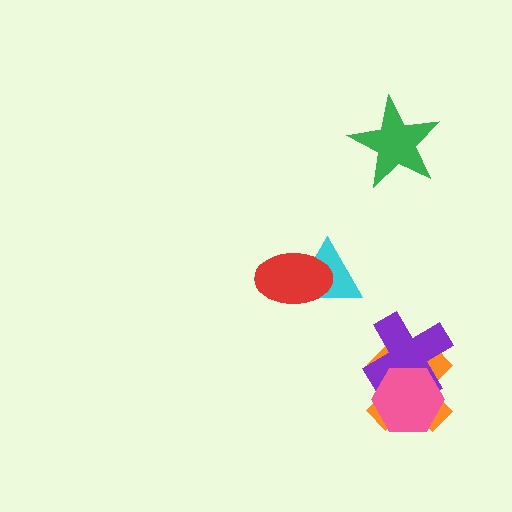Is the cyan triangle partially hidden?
Yes, it is partially covered by another shape.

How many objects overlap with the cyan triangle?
1 object overlaps with the cyan triangle.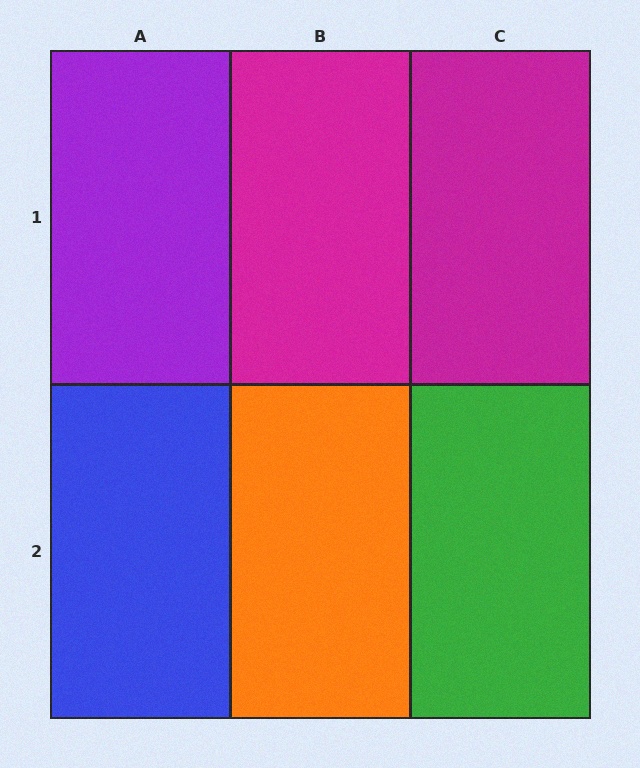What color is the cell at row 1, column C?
Magenta.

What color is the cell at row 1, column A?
Purple.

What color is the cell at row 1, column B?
Magenta.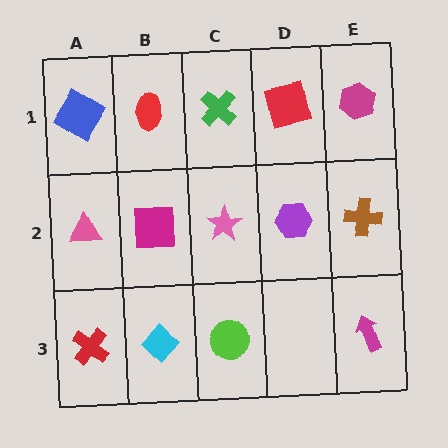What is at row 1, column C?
A green cross.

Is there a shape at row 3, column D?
No, that cell is empty.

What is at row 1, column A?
A blue diamond.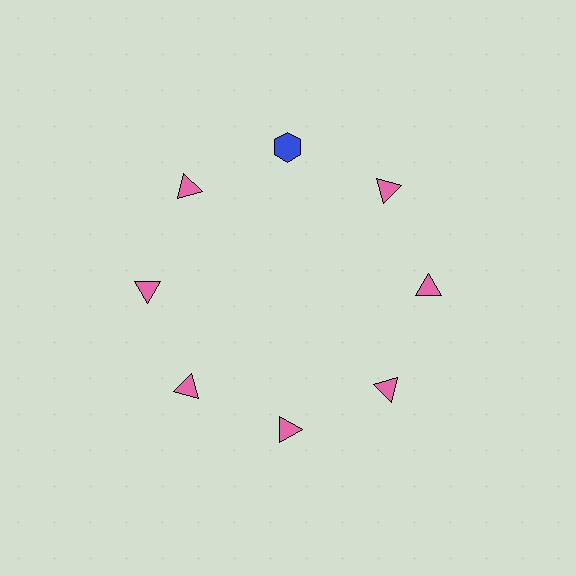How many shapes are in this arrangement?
There are 8 shapes arranged in a ring pattern.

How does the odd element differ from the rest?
It differs in both color (blue instead of pink) and shape (hexagon instead of triangle).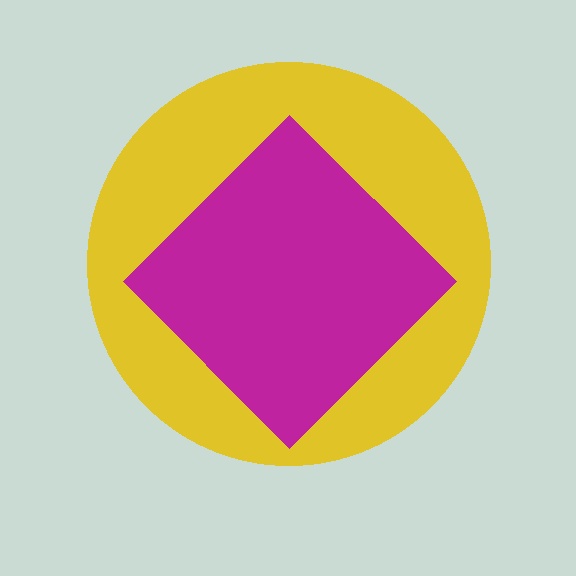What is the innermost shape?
The magenta diamond.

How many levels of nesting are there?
2.